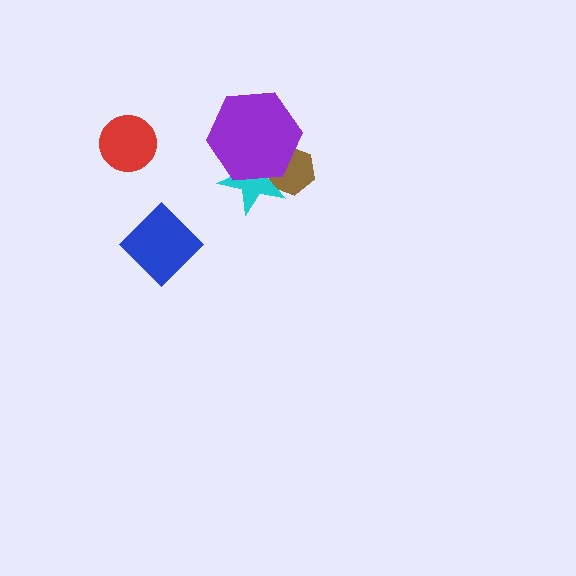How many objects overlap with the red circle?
0 objects overlap with the red circle.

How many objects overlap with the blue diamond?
0 objects overlap with the blue diamond.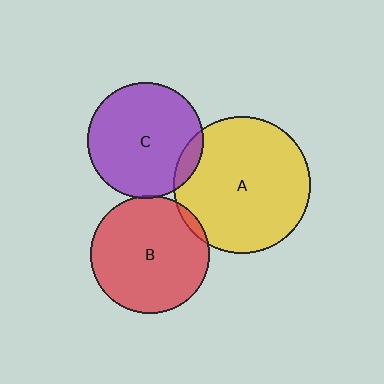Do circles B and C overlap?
Yes.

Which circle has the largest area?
Circle A (yellow).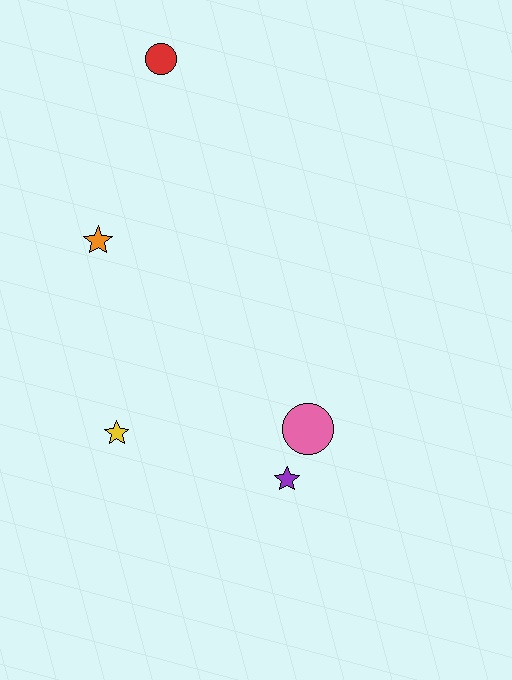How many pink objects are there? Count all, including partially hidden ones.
There is 1 pink object.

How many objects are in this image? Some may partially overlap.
There are 5 objects.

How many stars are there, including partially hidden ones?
There are 3 stars.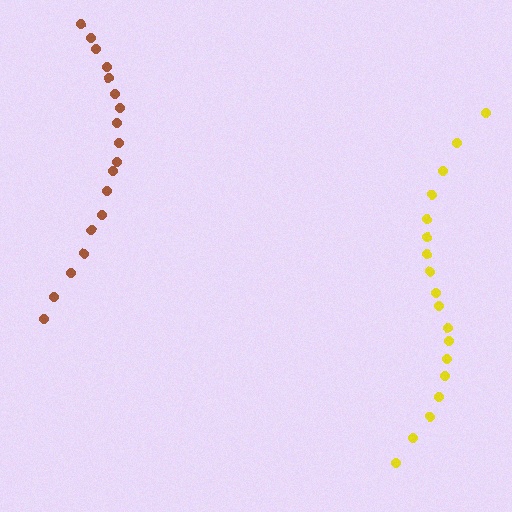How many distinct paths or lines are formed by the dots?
There are 2 distinct paths.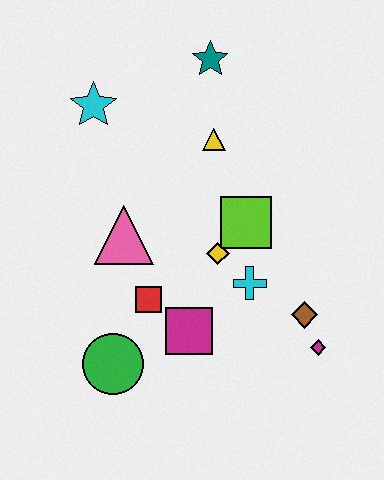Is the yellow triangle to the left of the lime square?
Yes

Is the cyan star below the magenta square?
No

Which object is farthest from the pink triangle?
The magenta diamond is farthest from the pink triangle.